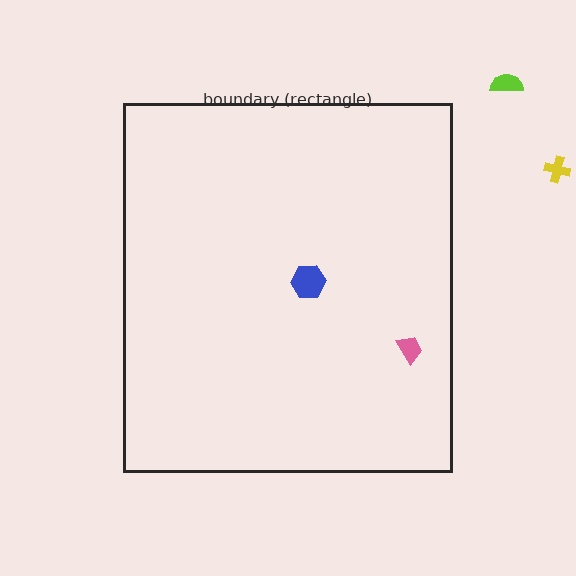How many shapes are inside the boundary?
2 inside, 2 outside.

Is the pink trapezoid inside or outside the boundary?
Inside.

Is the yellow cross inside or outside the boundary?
Outside.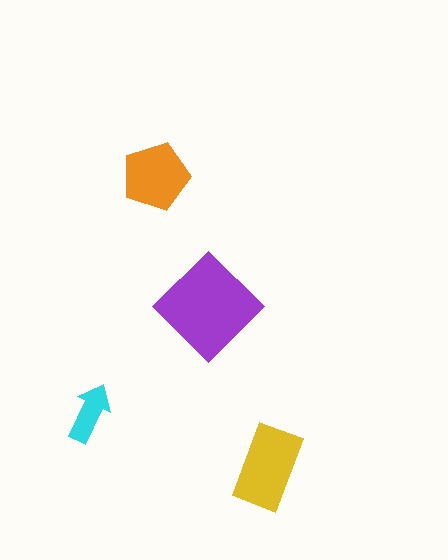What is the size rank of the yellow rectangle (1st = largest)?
2nd.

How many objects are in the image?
There are 4 objects in the image.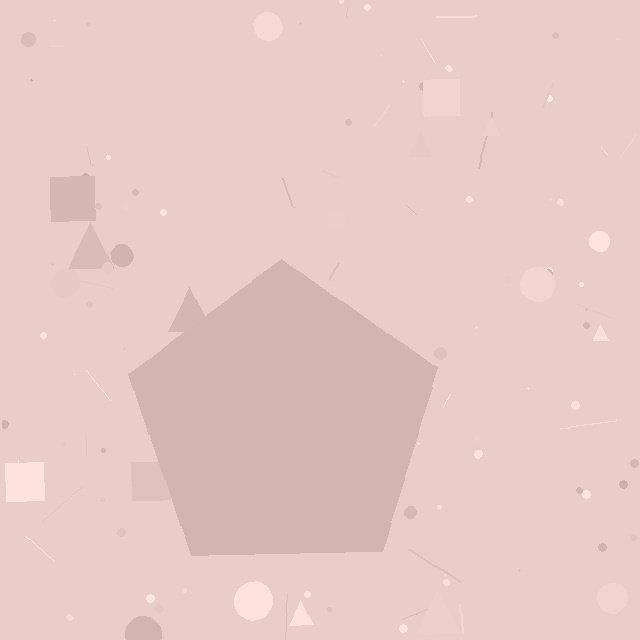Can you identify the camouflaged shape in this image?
The camouflaged shape is a pentagon.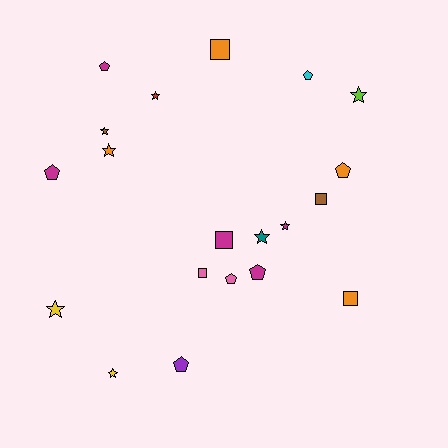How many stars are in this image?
There are 8 stars.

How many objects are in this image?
There are 20 objects.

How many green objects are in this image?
There are no green objects.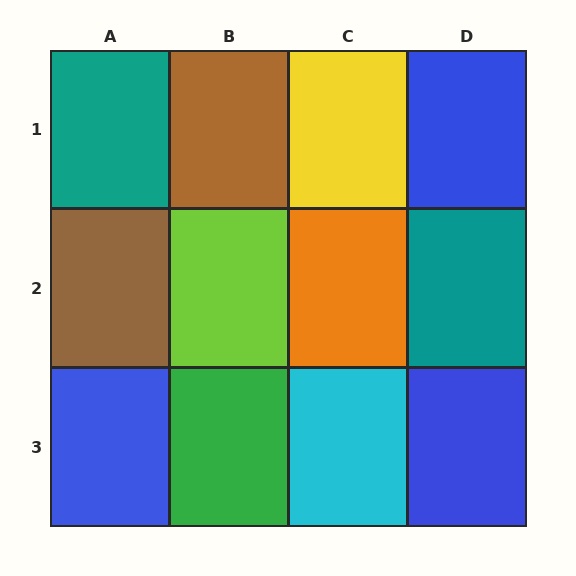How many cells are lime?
1 cell is lime.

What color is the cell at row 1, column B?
Brown.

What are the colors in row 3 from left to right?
Blue, green, cyan, blue.